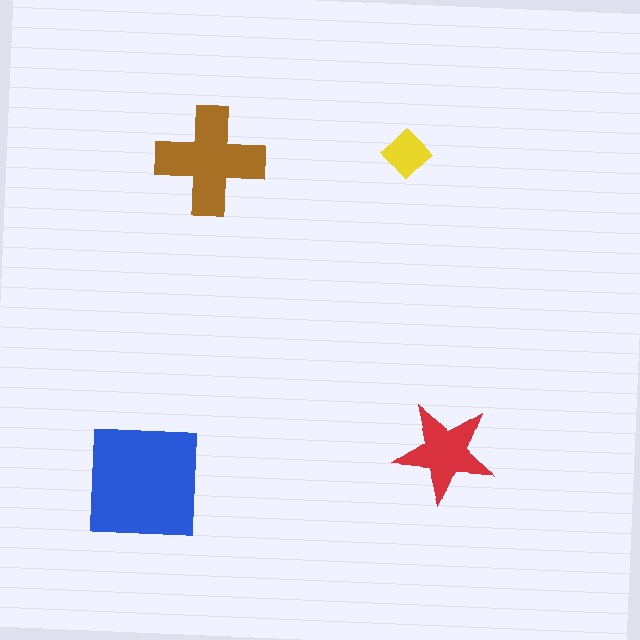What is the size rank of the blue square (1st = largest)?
1st.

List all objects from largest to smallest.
The blue square, the brown cross, the red star, the yellow diamond.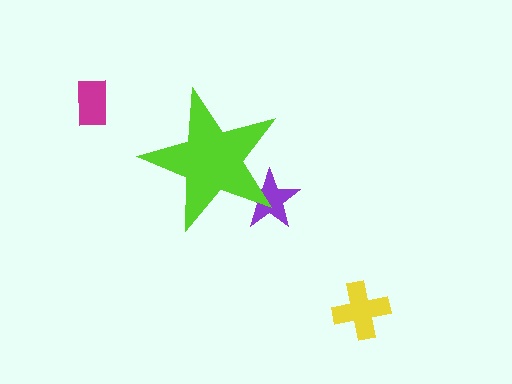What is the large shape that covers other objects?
A lime star.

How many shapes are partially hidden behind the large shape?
1 shape is partially hidden.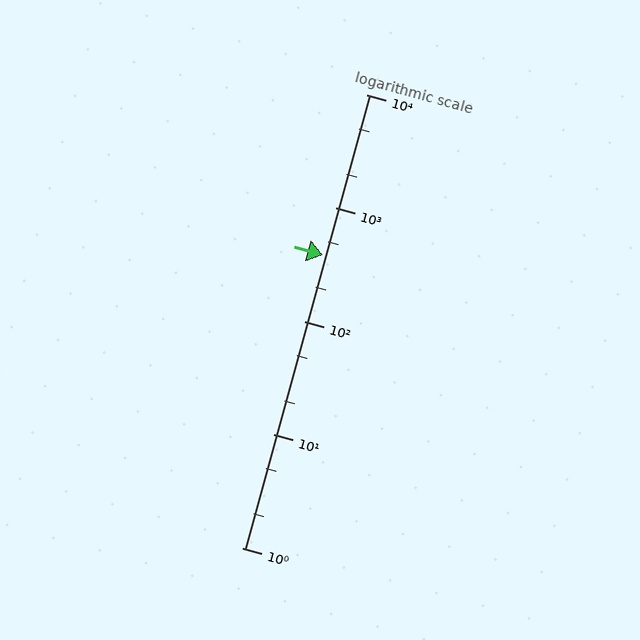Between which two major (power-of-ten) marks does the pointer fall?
The pointer is between 100 and 1000.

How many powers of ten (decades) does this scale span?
The scale spans 4 decades, from 1 to 10000.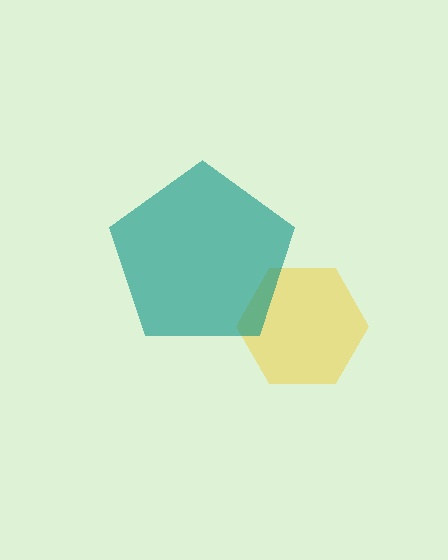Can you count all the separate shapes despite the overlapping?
Yes, there are 2 separate shapes.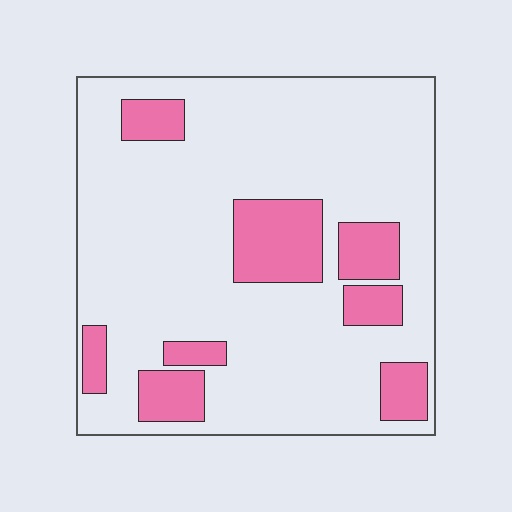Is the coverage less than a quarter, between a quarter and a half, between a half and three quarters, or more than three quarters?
Less than a quarter.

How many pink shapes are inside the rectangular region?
8.